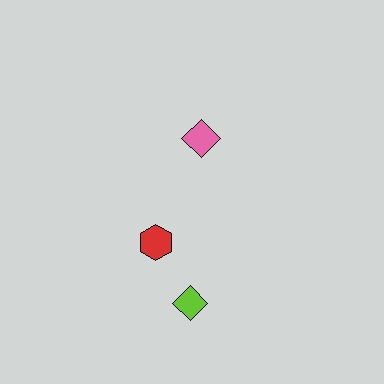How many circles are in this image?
There are no circles.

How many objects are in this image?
There are 3 objects.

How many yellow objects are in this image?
There are no yellow objects.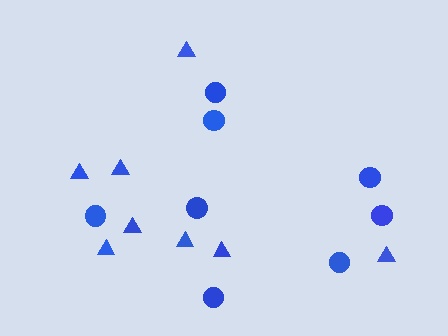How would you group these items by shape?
There are 2 groups: one group of circles (8) and one group of triangles (8).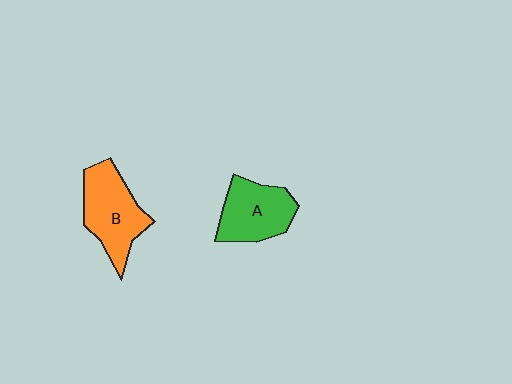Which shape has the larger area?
Shape B (orange).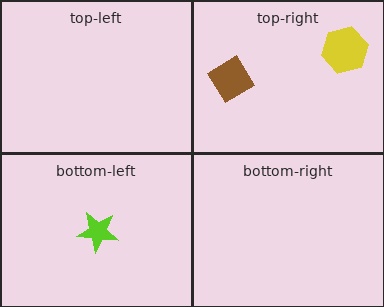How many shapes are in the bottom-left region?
1.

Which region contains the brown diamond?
The top-right region.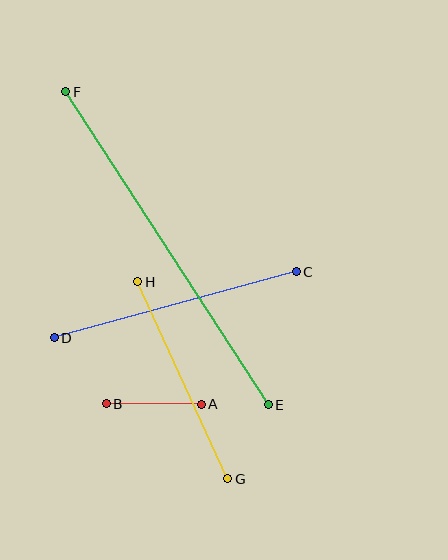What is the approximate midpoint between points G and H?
The midpoint is at approximately (183, 380) pixels.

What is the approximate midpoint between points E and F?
The midpoint is at approximately (167, 248) pixels.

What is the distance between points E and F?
The distance is approximately 373 pixels.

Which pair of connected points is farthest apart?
Points E and F are farthest apart.